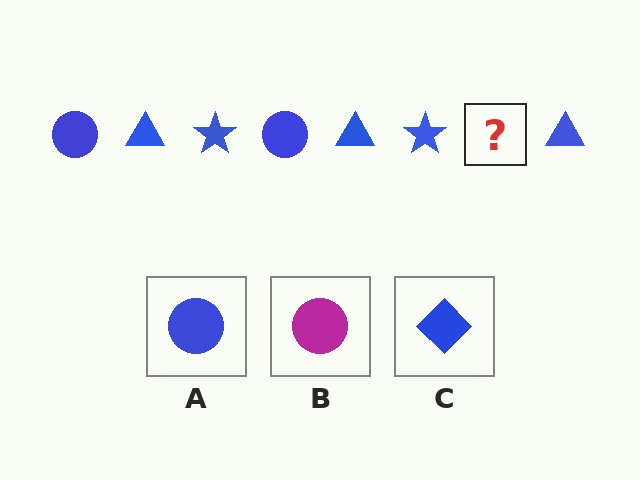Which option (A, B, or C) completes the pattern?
A.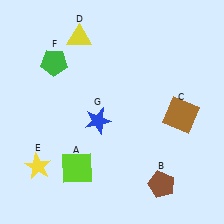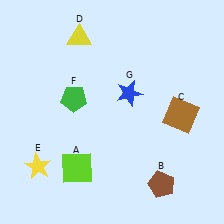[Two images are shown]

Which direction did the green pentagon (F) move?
The green pentagon (F) moved down.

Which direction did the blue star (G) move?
The blue star (G) moved right.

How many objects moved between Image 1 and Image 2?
2 objects moved between the two images.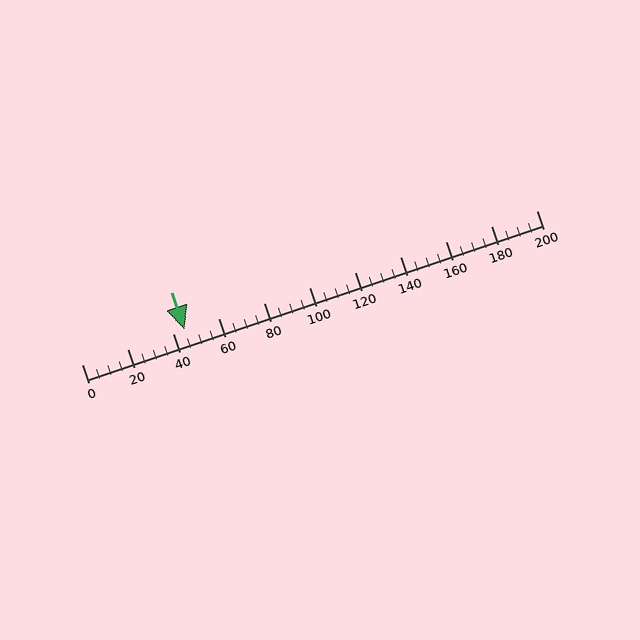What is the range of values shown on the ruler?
The ruler shows values from 0 to 200.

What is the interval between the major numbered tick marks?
The major tick marks are spaced 20 units apart.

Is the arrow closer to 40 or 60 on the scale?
The arrow is closer to 40.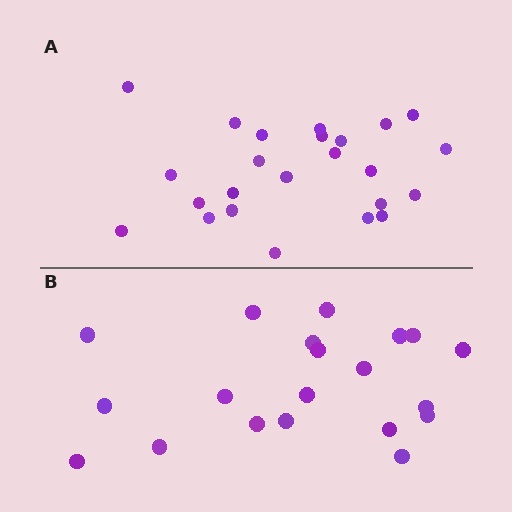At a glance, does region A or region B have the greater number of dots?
Region A (the top region) has more dots.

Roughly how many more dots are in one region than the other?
Region A has about 4 more dots than region B.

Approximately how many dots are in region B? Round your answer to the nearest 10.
About 20 dots.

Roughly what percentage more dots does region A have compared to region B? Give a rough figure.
About 20% more.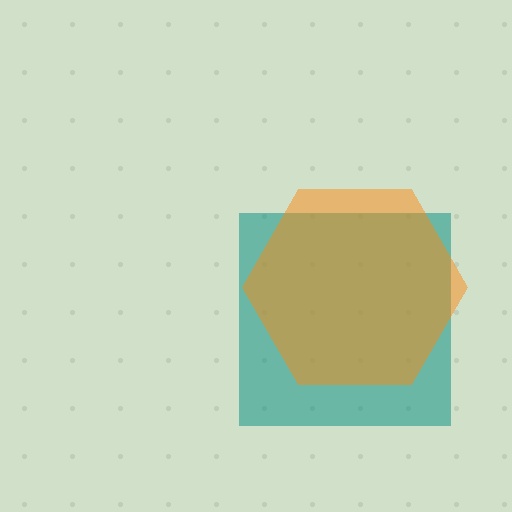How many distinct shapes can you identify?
There are 2 distinct shapes: a teal square, an orange hexagon.